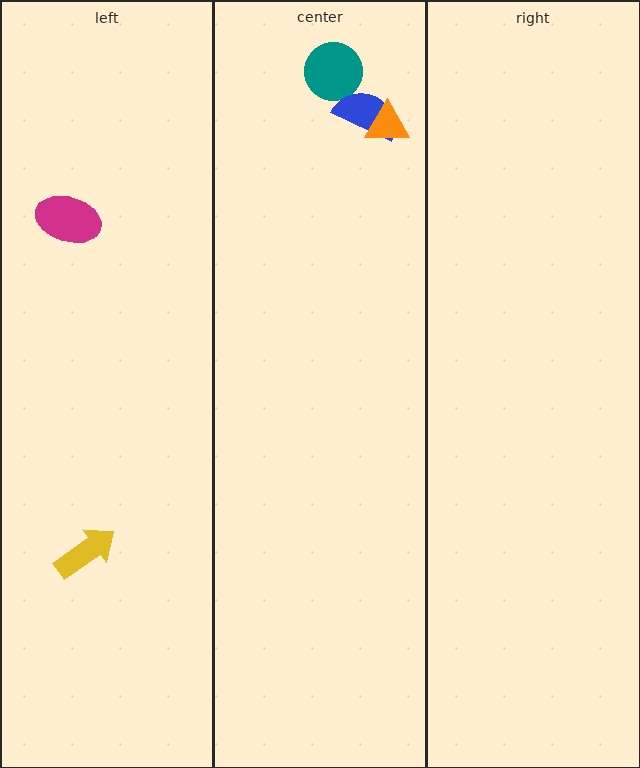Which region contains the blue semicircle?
The center region.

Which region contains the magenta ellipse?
The left region.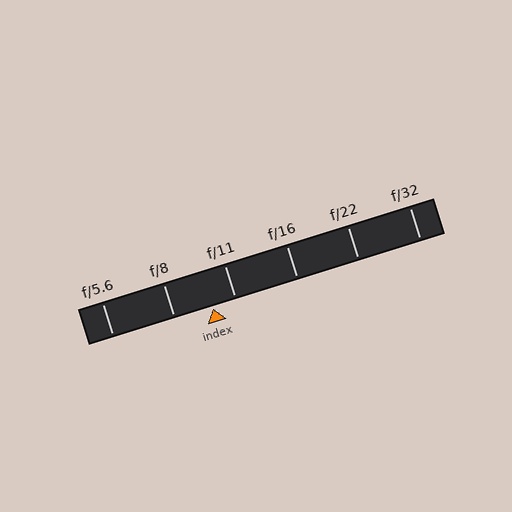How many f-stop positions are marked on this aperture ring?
There are 6 f-stop positions marked.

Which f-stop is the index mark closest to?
The index mark is closest to f/11.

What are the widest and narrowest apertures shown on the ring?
The widest aperture shown is f/5.6 and the narrowest is f/32.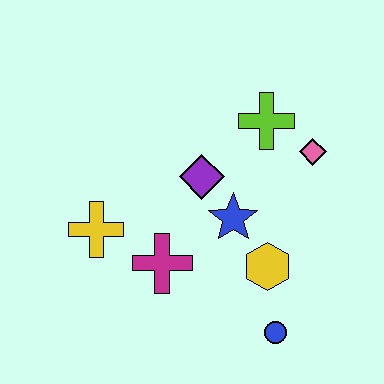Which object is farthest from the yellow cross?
The pink diamond is farthest from the yellow cross.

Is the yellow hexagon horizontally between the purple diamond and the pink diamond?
Yes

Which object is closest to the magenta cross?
The yellow cross is closest to the magenta cross.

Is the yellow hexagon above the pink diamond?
No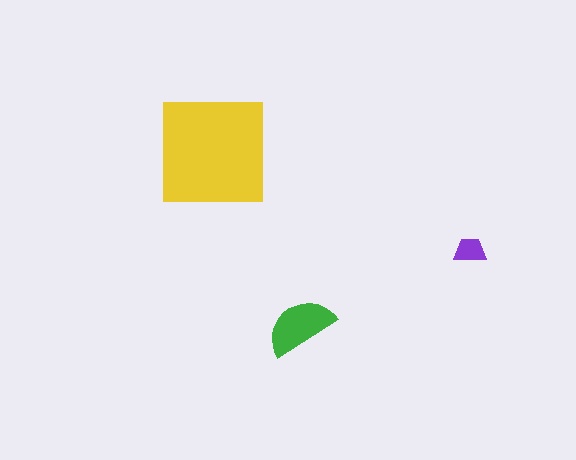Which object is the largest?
The yellow square.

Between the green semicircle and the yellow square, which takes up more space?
The yellow square.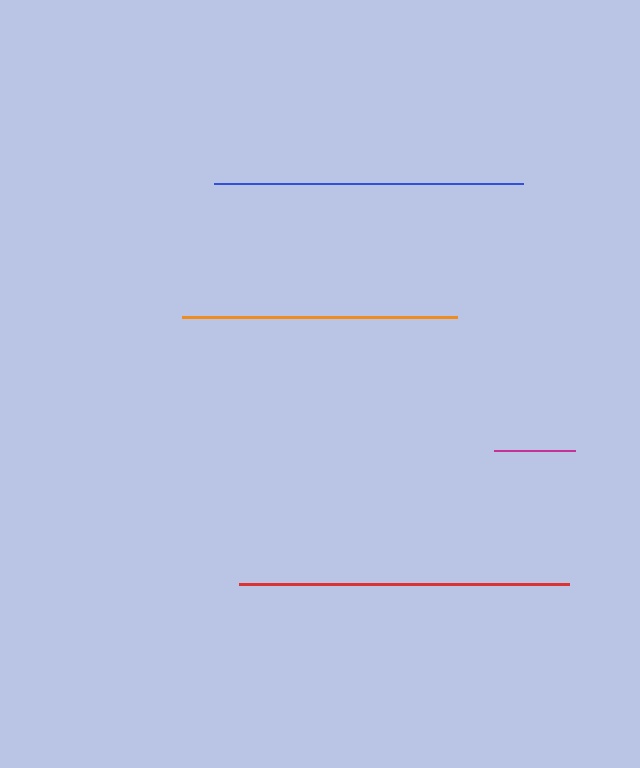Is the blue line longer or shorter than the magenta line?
The blue line is longer than the magenta line.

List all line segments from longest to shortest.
From longest to shortest: red, blue, orange, magenta.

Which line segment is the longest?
The red line is the longest at approximately 330 pixels.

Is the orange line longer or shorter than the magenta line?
The orange line is longer than the magenta line.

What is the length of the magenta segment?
The magenta segment is approximately 80 pixels long.